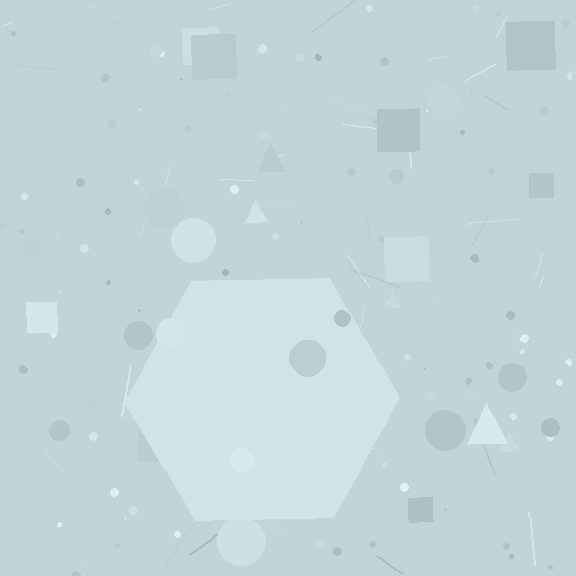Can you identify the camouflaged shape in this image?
The camouflaged shape is a hexagon.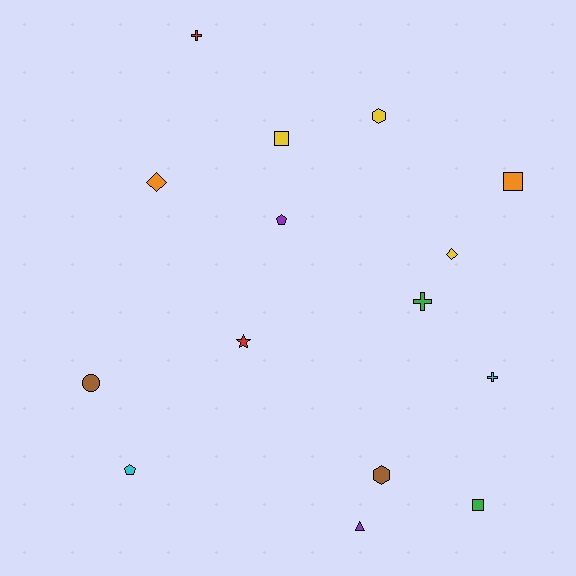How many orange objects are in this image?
There are 2 orange objects.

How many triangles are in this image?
There is 1 triangle.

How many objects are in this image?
There are 15 objects.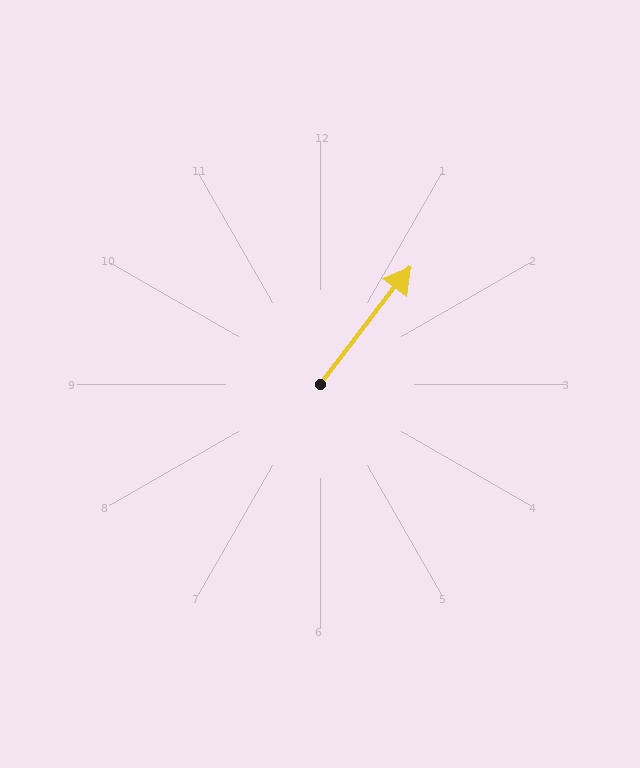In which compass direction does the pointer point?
Northeast.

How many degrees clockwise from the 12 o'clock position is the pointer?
Approximately 38 degrees.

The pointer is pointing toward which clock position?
Roughly 1 o'clock.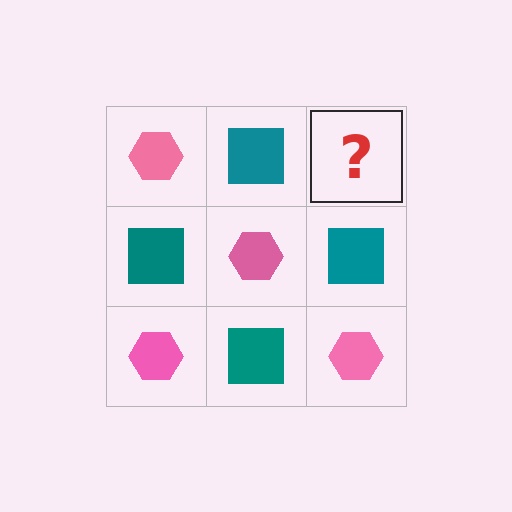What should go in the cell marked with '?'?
The missing cell should contain a pink hexagon.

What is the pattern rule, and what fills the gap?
The rule is that it alternates pink hexagon and teal square in a checkerboard pattern. The gap should be filled with a pink hexagon.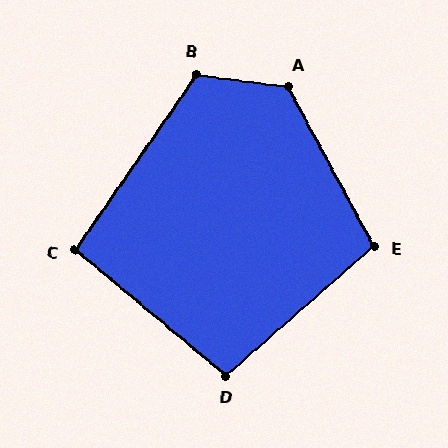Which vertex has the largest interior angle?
A, at approximately 126 degrees.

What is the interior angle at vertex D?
Approximately 99 degrees (obtuse).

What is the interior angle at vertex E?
Approximately 103 degrees (obtuse).